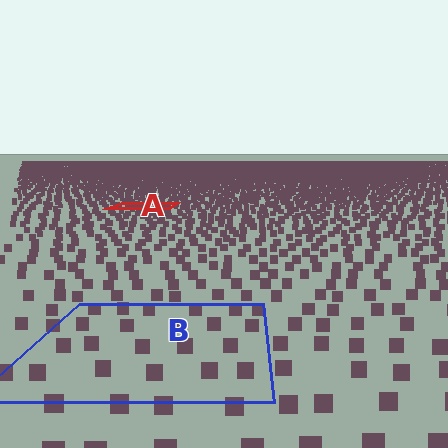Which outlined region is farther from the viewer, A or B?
Region A is farther from the viewer — the texture elements inside it appear smaller and more densely packed.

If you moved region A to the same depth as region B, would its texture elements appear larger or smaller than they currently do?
They would appear larger. At a closer depth, the same texture elements are projected at a bigger on-screen size.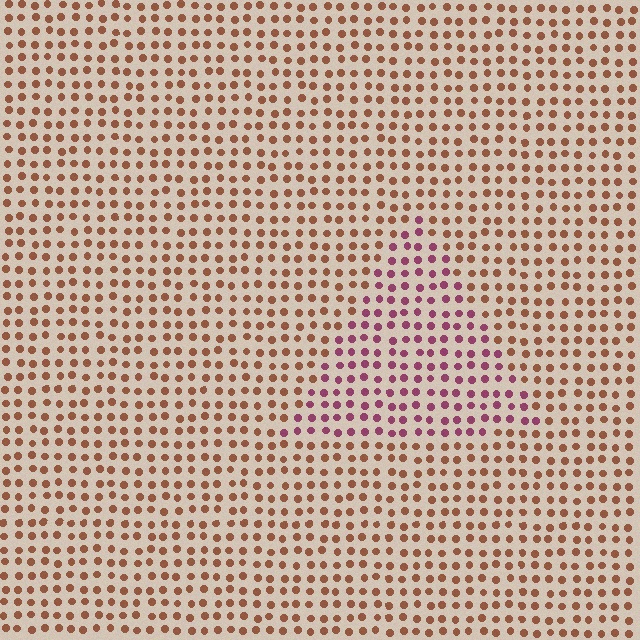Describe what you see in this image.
The image is filled with small brown elements in a uniform arrangement. A triangle-shaped region is visible where the elements are tinted to a slightly different hue, forming a subtle color boundary.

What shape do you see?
I see a triangle.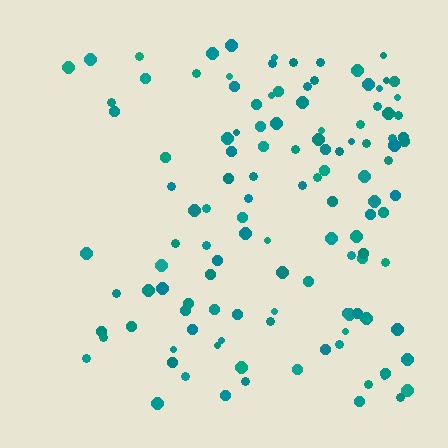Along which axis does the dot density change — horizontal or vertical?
Horizontal.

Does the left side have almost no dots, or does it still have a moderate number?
Still a moderate number, just noticeably fewer than the right.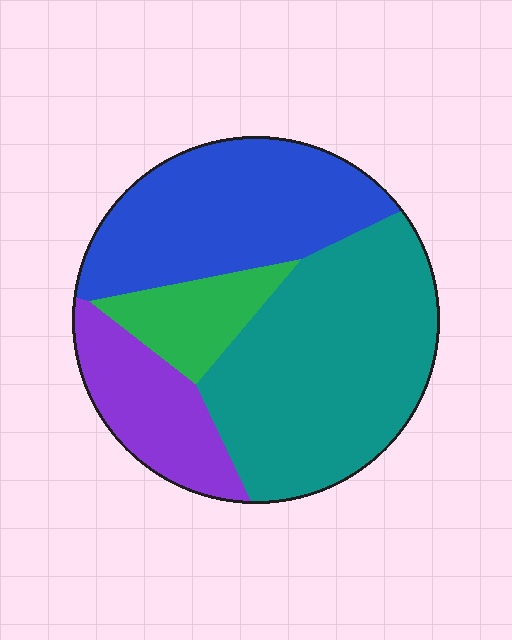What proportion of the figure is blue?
Blue covers 31% of the figure.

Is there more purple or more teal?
Teal.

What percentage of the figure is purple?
Purple covers around 15% of the figure.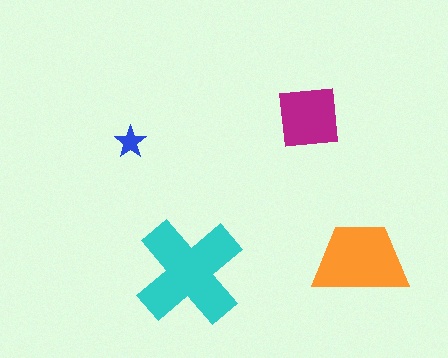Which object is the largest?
The cyan cross.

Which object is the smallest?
The blue star.